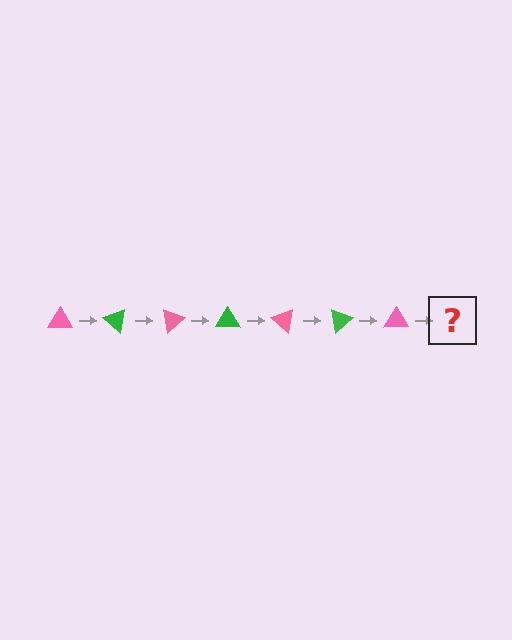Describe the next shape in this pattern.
It should be a green triangle, rotated 280 degrees from the start.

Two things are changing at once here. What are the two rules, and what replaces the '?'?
The two rules are that it rotates 40 degrees each step and the color cycles through pink and green. The '?' should be a green triangle, rotated 280 degrees from the start.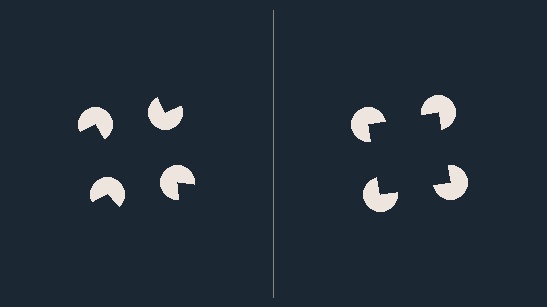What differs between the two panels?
The pac-man discs are positioned identically on both sides; only the wedge orientations differ. On the right they align to a square; on the left they are misaligned.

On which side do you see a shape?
An illusory square appears on the right side. On the left side the wedge cuts are rotated, so no coherent shape forms.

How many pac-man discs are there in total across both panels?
8 — 4 on each side.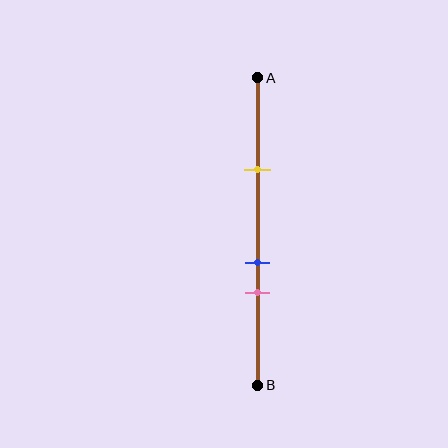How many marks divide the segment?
There are 3 marks dividing the segment.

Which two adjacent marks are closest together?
The blue and pink marks are the closest adjacent pair.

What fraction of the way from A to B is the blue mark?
The blue mark is approximately 60% (0.6) of the way from A to B.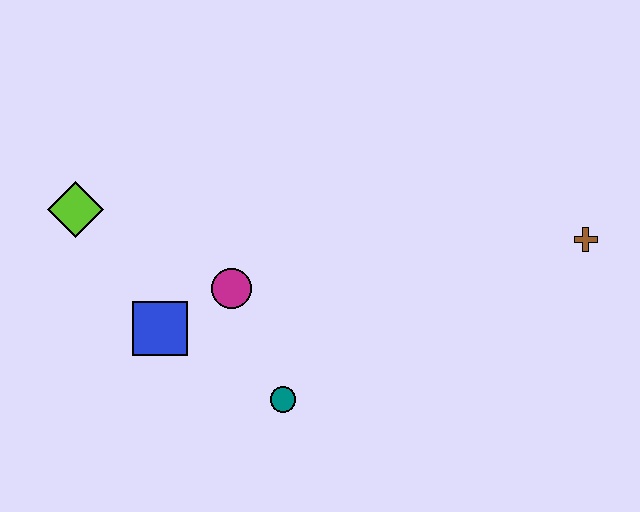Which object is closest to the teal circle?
The magenta circle is closest to the teal circle.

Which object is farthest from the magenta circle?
The brown cross is farthest from the magenta circle.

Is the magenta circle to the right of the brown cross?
No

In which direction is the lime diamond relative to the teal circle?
The lime diamond is to the left of the teal circle.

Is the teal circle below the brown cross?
Yes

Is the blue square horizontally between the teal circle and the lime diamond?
Yes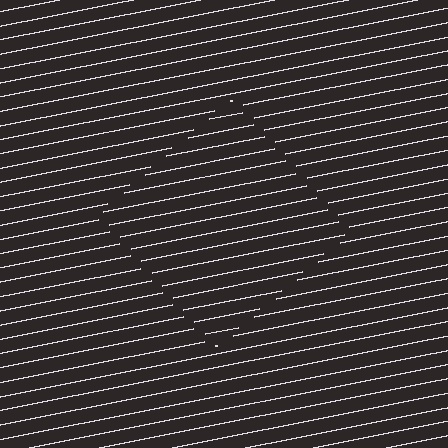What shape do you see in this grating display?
An illusory square. The interior of the shape contains the same grating, shifted by half a period — the contour is defined by the phase discontinuity where line-ends from the inner and outer gratings abut.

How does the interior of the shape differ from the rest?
The interior of the shape contains the same grating, shifted by half a period — the contour is defined by the phase discontinuity where line-ends from the inner and outer gratings abut.